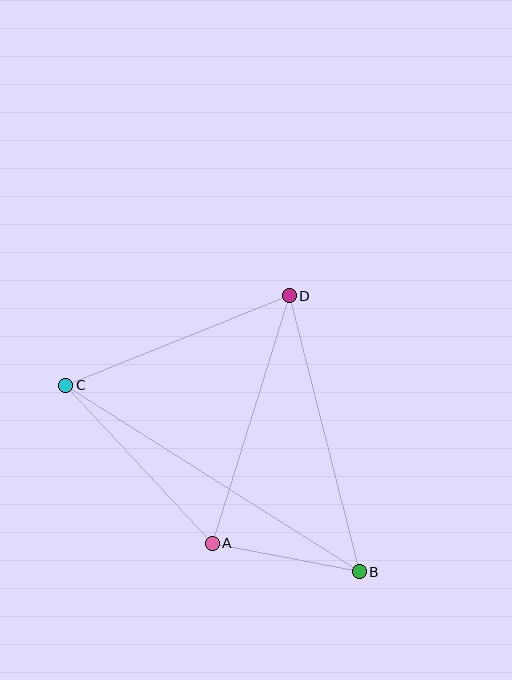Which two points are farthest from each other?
Points B and C are farthest from each other.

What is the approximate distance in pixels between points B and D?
The distance between B and D is approximately 284 pixels.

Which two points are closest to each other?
Points A and B are closest to each other.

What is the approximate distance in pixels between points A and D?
The distance between A and D is approximately 259 pixels.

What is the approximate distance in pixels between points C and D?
The distance between C and D is approximately 241 pixels.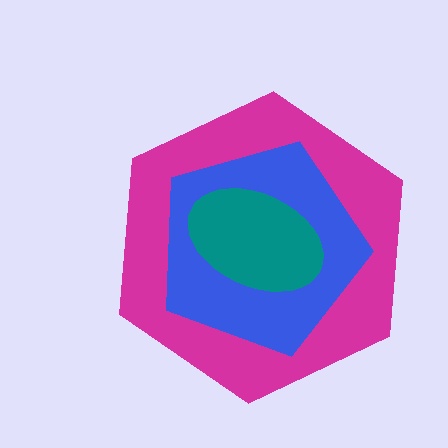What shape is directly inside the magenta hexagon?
The blue pentagon.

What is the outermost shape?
The magenta hexagon.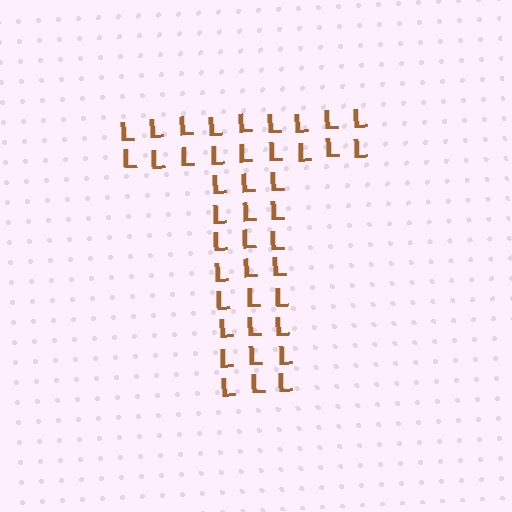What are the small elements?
The small elements are letter L's.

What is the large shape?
The large shape is the letter T.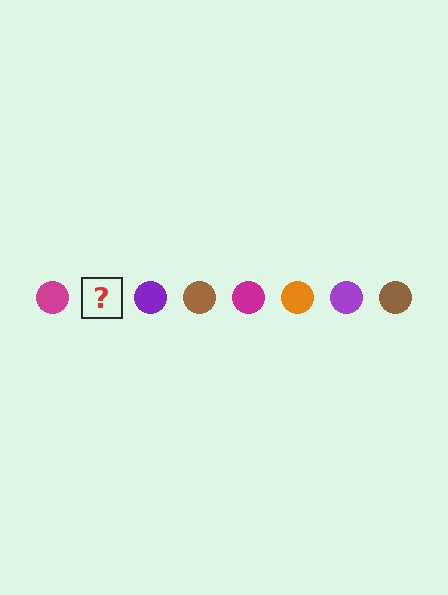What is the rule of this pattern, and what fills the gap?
The rule is that the pattern cycles through magenta, orange, purple, brown circles. The gap should be filled with an orange circle.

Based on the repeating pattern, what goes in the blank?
The blank should be an orange circle.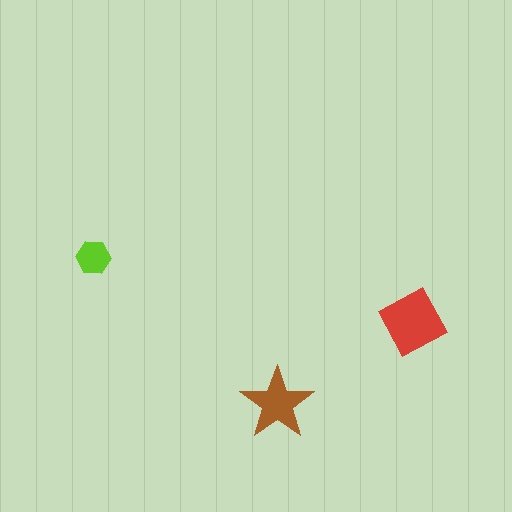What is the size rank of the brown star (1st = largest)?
2nd.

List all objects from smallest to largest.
The lime hexagon, the brown star, the red square.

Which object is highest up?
The lime hexagon is topmost.